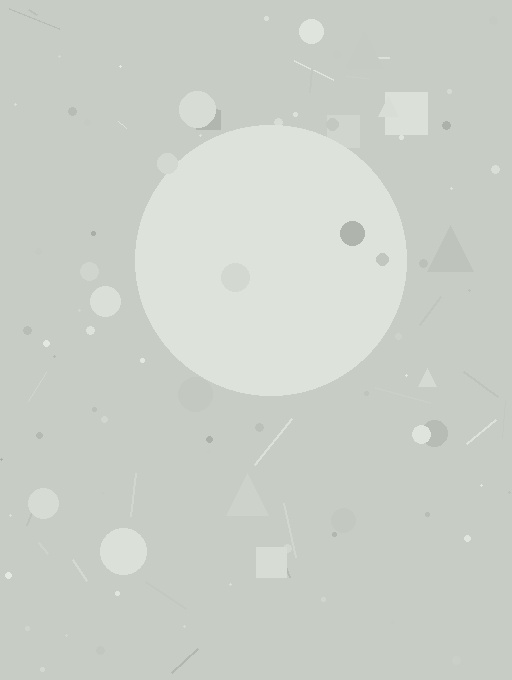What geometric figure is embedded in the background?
A circle is embedded in the background.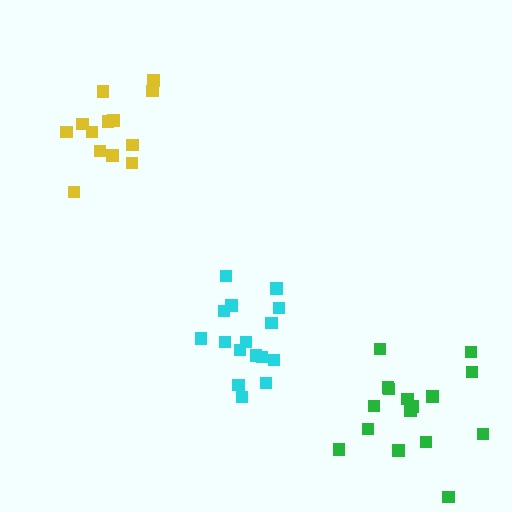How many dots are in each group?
Group 1: 16 dots, Group 2: 13 dots, Group 3: 16 dots (45 total).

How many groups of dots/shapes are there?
There are 3 groups.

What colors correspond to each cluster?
The clusters are colored: green, yellow, cyan.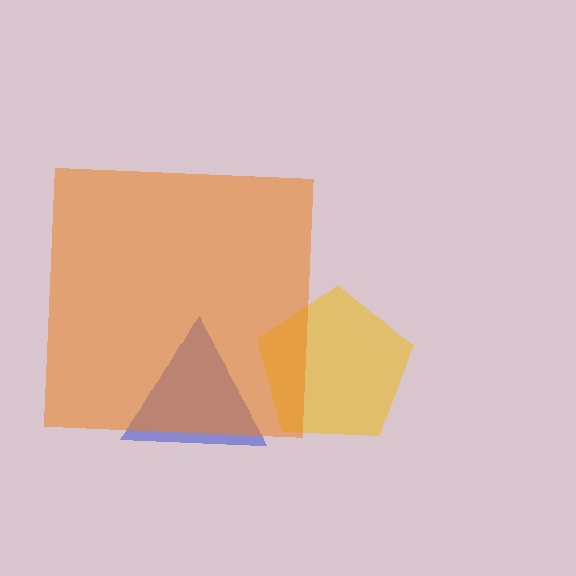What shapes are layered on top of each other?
The layered shapes are: a blue triangle, a yellow pentagon, an orange square.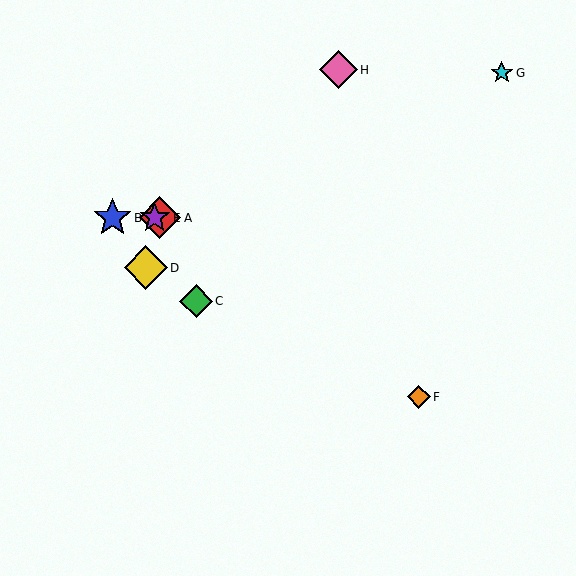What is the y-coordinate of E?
Object E is at y≈218.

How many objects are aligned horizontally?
3 objects (A, B, E) are aligned horizontally.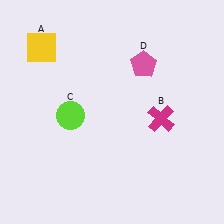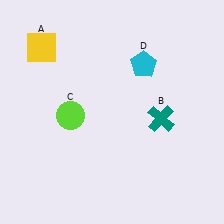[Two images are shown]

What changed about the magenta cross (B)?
In Image 1, B is magenta. In Image 2, it changed to teal.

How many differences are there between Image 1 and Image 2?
There are 2 differences between the two images.